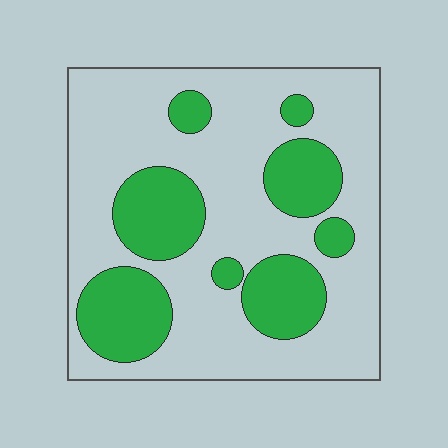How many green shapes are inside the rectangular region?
8.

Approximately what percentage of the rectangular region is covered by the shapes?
Approximately 30%.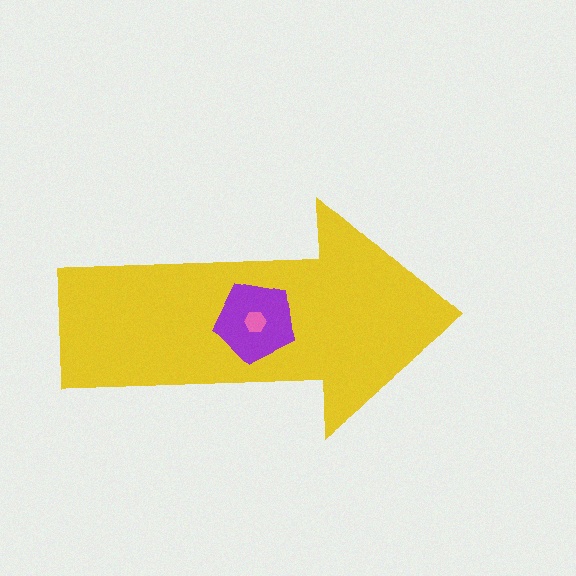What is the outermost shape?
The yellow arrow.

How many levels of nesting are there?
3.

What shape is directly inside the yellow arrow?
The purple pentagon.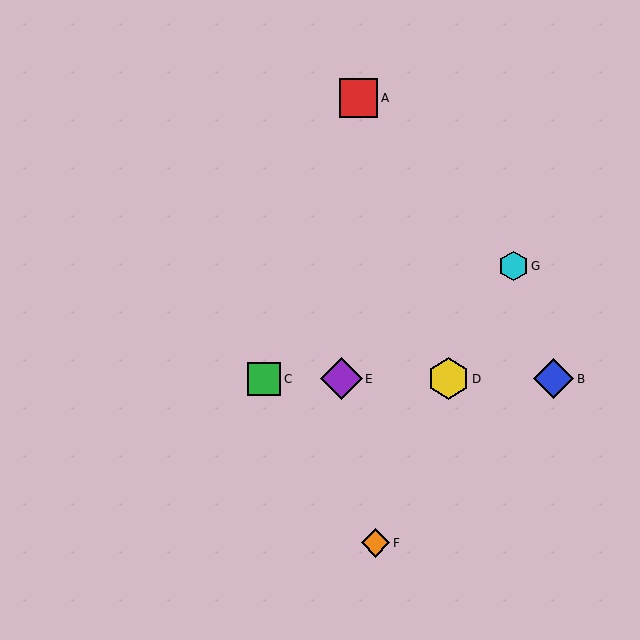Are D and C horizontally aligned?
Yes, both are at y≈379.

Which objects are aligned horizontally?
Objects B, C, D, E are aligned horizontally.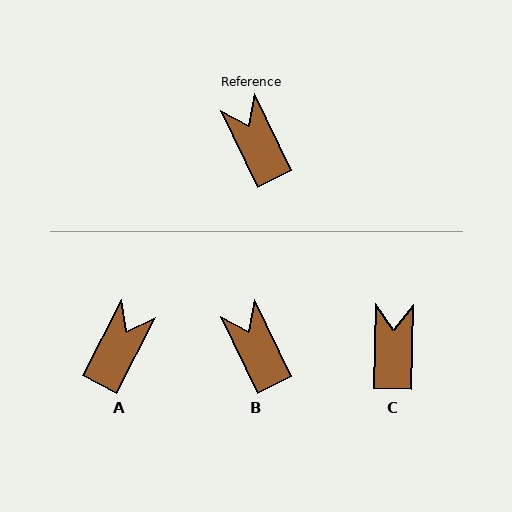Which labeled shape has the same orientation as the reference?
B.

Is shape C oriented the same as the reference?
No, it is off by about 27 degrees.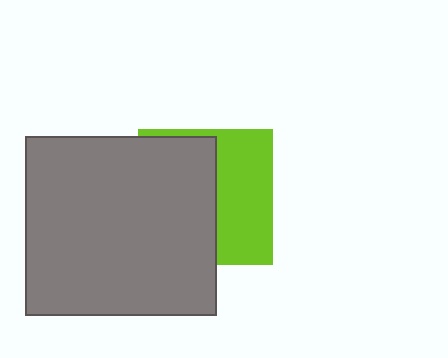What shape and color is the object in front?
The object in front is a gray rectangle.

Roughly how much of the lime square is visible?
A small part of it is visible (roughly 44%).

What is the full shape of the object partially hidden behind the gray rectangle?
The partially hidden object is a lime square.